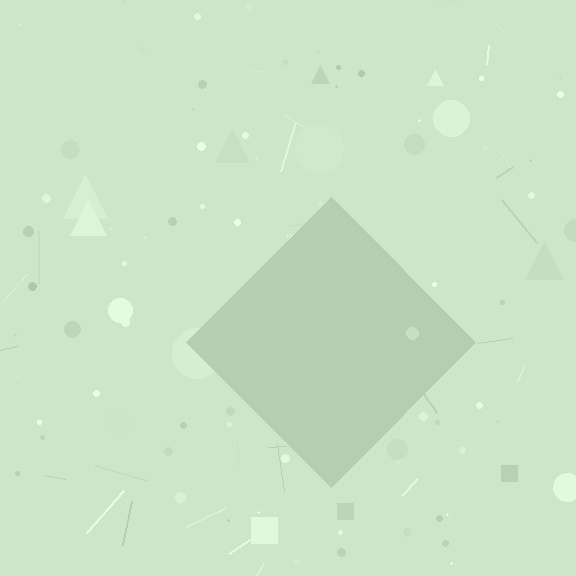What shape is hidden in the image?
A diamond is hidden in the image.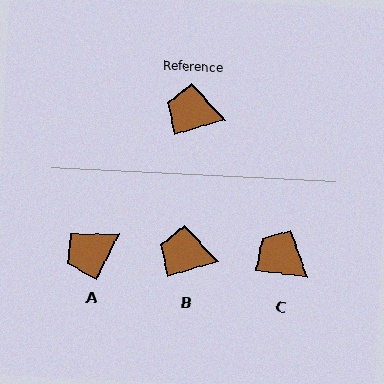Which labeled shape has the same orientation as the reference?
B.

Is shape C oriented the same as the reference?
No, it is off by about 23 degrees.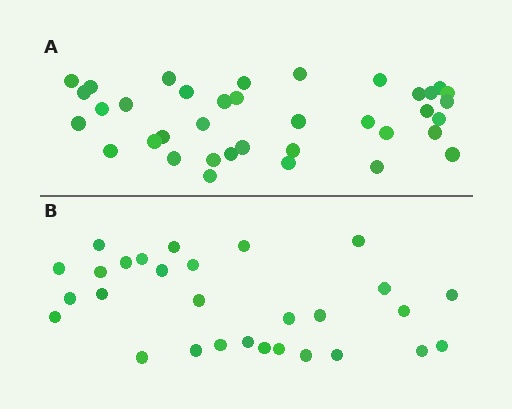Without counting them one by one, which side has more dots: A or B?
Region A (the top region) has more dots.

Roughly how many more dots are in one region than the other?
Region A has roughly 8 or so more dots than region B.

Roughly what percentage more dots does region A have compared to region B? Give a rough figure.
About 30% more.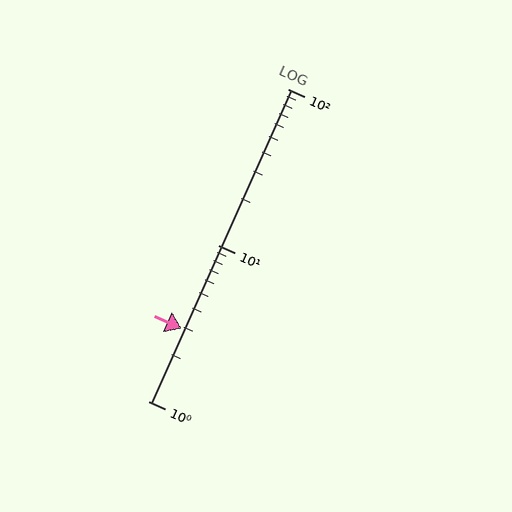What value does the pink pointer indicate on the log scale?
The pointer indicates approximately 2.9.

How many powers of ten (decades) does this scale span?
The scale spans 2 decades, from 1 to 100.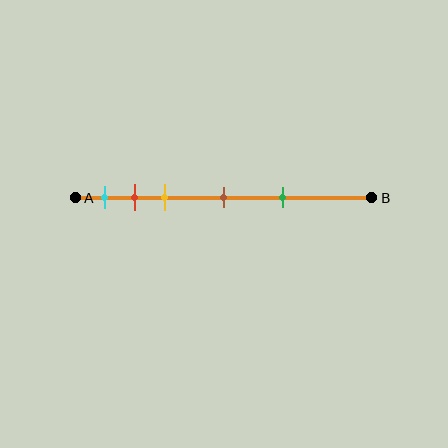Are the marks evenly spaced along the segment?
No, the marks are not evenly spaced.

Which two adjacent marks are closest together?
The red and yellow marks are the closest adjacent pair.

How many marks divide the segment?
There are 5 marks dividing the segment.